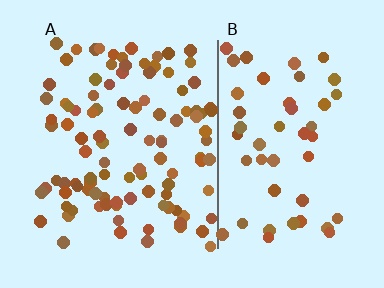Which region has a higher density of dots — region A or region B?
A (the left).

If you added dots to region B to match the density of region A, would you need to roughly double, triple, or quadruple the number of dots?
Approximately double.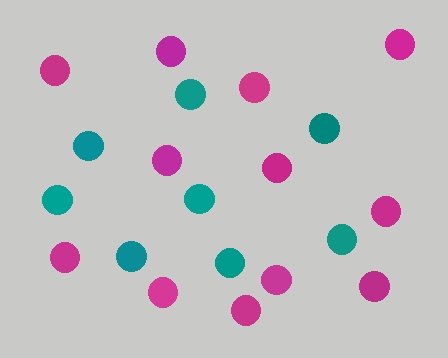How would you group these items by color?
There are 2 groups: one group of teal circles (8) and one group of magenta circles (12).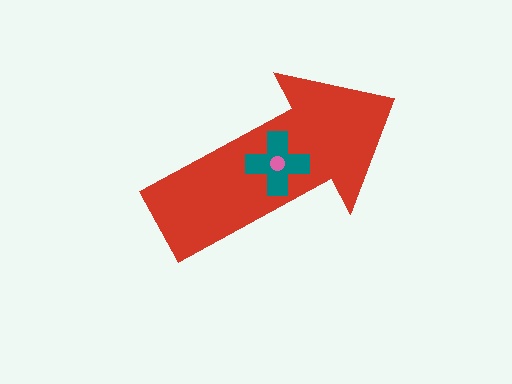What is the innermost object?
The pink circle.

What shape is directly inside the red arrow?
The teal cross.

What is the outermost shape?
The red arrow.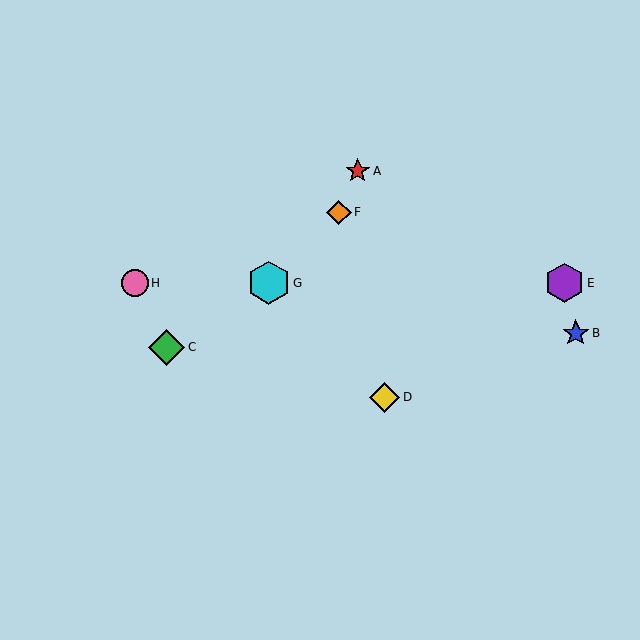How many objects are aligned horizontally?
3 objects (E, G, H) are aligned horizontally.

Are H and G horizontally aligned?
Yes, both are at y≈283.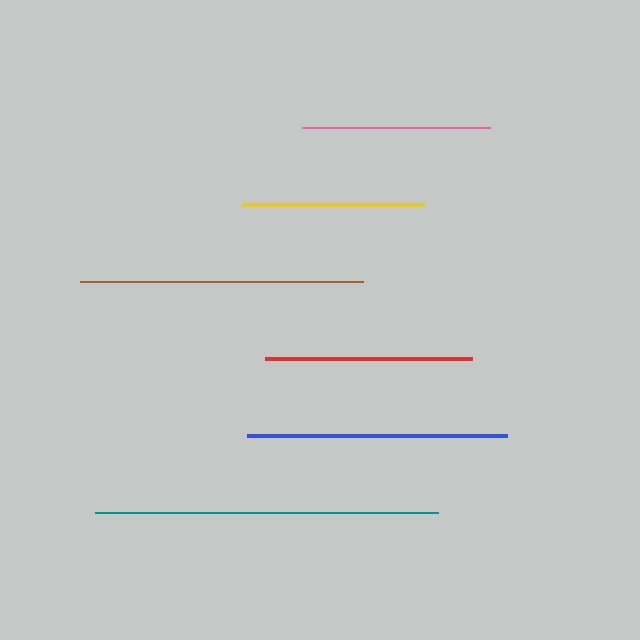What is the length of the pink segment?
The pink segment is approximately 188 pixels long.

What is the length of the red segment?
The red segment is approximately 207 pixels long.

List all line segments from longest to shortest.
From longest to shortest: teal, brown, blue, red, pink, yellow.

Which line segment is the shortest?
The yellow line is the shortest at approximately 182 pixels.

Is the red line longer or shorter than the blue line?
The blue line is longer than the red line.